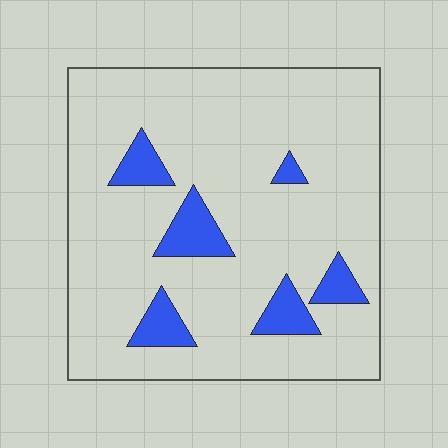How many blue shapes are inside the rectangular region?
6.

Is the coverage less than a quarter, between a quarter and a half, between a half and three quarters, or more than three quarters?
Less than a quarter.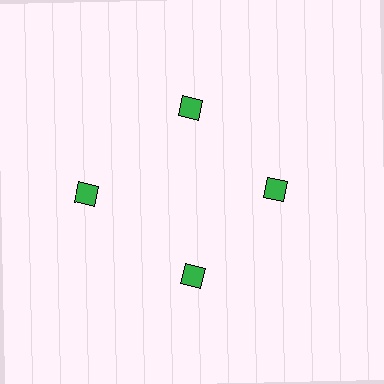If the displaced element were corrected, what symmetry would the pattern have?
It would have 4-fold rotational symmetry — the pattern would map onto itself every 90 degrees.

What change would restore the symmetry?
The symmetry would be restored by moving it inward, back onto the ring so that all 4 diamonds sit at equal angles and equal distance from the center.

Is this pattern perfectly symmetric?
No. The 4 green diamonds are arranged in a ring, but one element near the 9 o'clock position is pushed outward from the center, breaking the 4-fold rotational symmetry.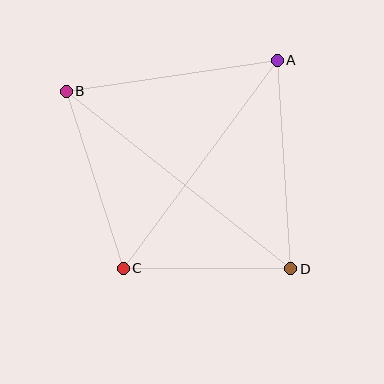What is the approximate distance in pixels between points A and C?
The distance between A and C is approximately 259 pixels.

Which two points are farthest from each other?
Points B and D are farthest from each other.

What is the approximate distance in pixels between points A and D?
The distance between A and D is approximately 209 pixels.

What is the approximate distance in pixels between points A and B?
The distance between A and B is approximately 213 pixels.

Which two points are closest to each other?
Points C and D are closest to each other.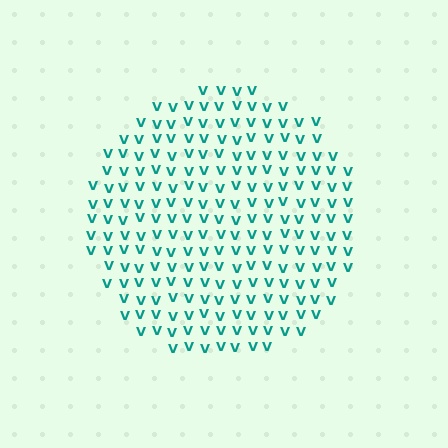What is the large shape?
The large shape is a circle.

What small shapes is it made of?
It is made of small letter V's.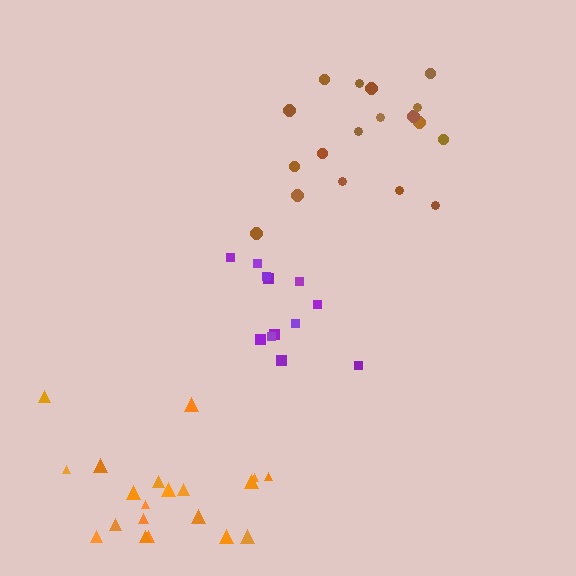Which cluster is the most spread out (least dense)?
Orange.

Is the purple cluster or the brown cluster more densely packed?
Purple.